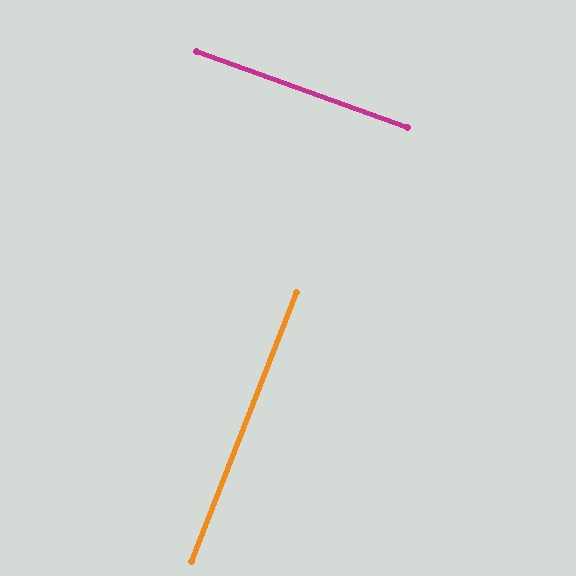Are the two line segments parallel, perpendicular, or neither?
Perpendicular — they meet at approximately 88°.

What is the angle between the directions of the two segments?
Approximately 88 degrees.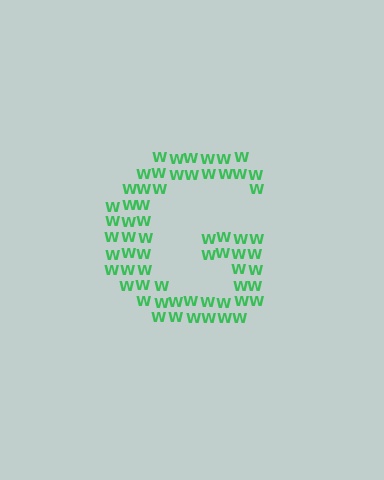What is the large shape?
The large shape is the letter G.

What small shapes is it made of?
It is made of small letter W's.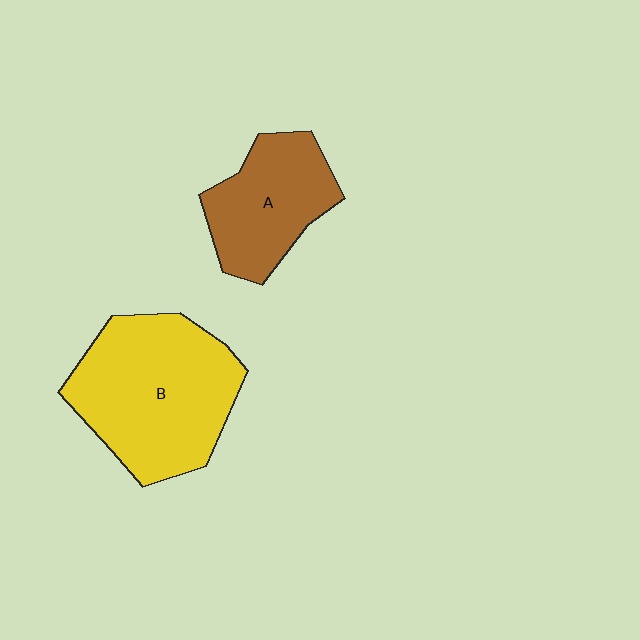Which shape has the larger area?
Shape B (yellow).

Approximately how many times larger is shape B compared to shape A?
Approximately 1.6 times.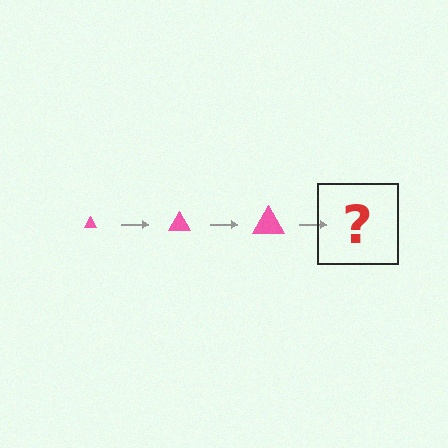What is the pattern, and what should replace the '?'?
The pattern is that the triangle gets progressively larger each step. The '?' should be a pink triangle, larger than the previous one.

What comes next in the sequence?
The next element should be a pink triangle, larger than the previous one.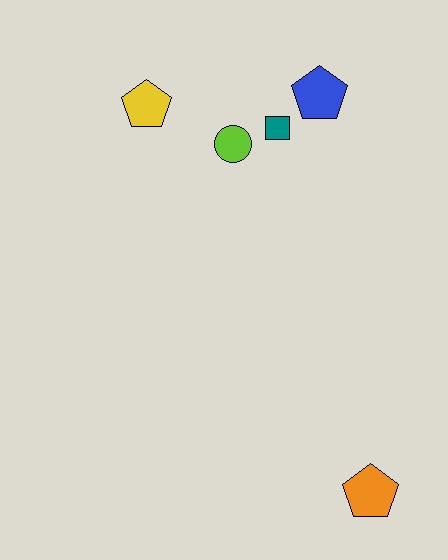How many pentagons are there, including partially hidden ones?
There are 3 pentagons.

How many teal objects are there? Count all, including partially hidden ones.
There is 1 teal object.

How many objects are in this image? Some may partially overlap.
There are 5 objects.